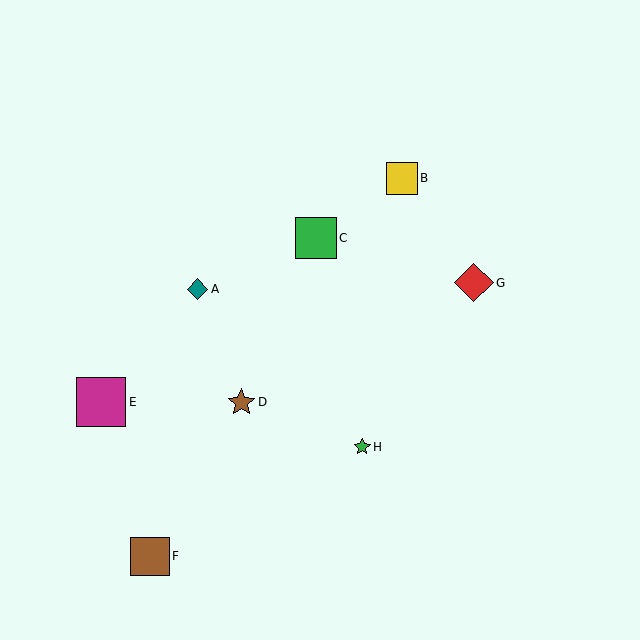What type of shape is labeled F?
Shape F is a brown square.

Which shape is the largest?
The magenta square (labeled E) is the largest.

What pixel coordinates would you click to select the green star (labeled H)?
Click at (362, 447) to select the green star H.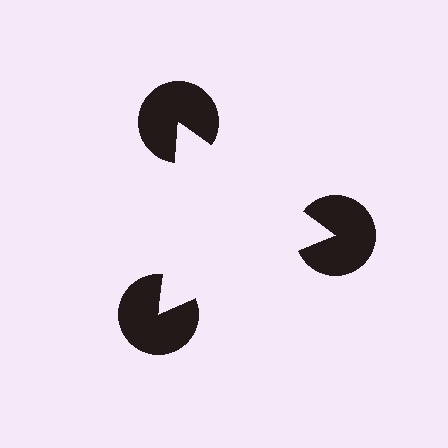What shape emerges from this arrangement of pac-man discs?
An illusory triangle — its edges are inferred from the aligned wedge cuts in the pac-man discs, not physically drawn.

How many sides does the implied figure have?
3 sides.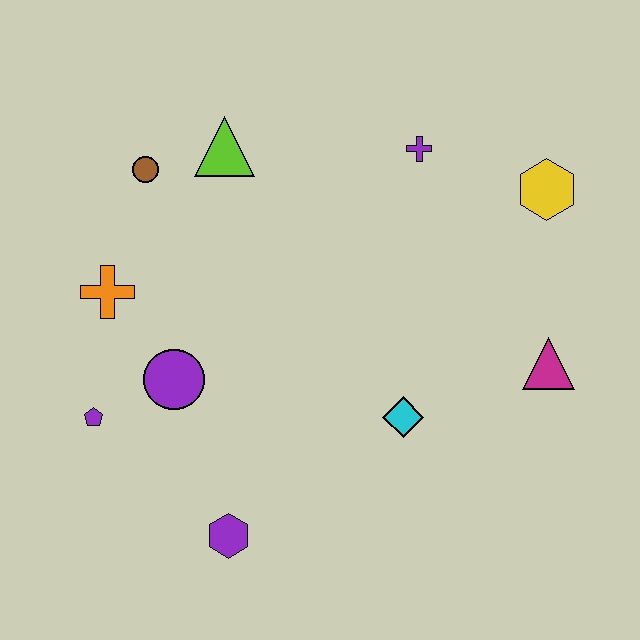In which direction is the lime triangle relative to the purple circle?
The lime triangle is above the purple circle.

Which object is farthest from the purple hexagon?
The yellow hexagon is farthest from the purple hexagon.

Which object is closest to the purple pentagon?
The purple circle is closest to the purple pentagon.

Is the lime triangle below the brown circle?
No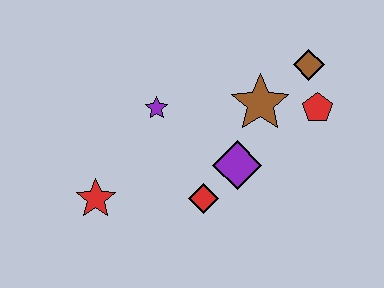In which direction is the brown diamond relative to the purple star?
The brown diamond is to the right of the purple star.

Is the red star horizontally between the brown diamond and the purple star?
No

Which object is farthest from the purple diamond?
The red star is farthest from the purple diamond.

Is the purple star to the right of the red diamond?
No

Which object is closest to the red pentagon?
The brown diamond is closest to the red pentagon.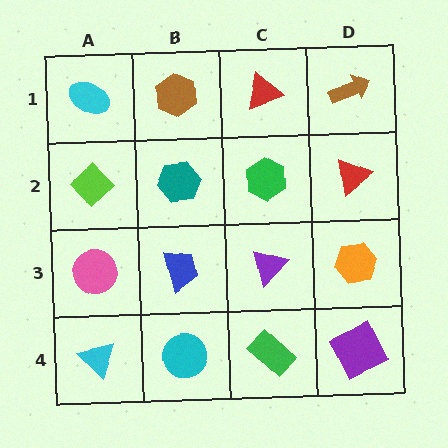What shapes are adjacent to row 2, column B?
A brown hexagon (row 1, column B), a blue trapezoid (row 3, column B), a lime diamond (row 2, column A), a green hexagon (row 2, column C).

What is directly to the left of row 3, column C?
A blue trapezoid.